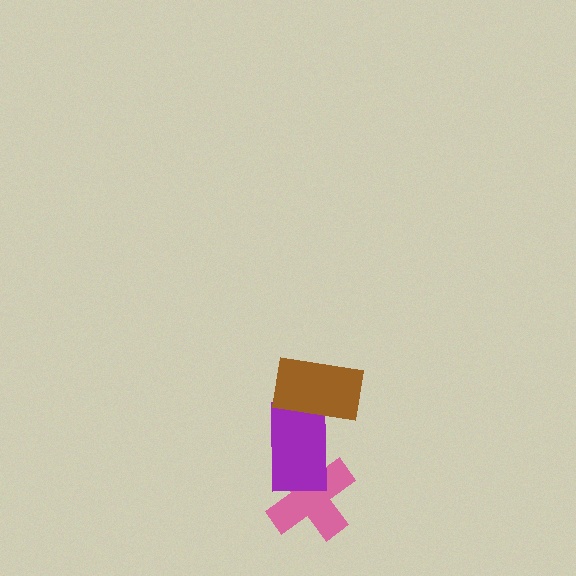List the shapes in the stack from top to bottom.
From top to bottom: the brown rectangle, the purple rectangle, the pink cross.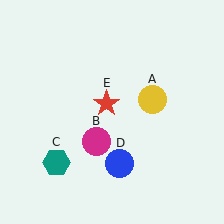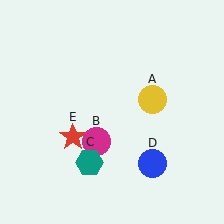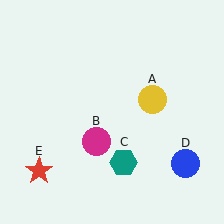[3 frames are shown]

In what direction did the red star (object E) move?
The red star (object E) moved down and to the left.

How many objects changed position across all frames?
3 objects changed position: teal hexagon (object C), blue circle (object D), red star (object E).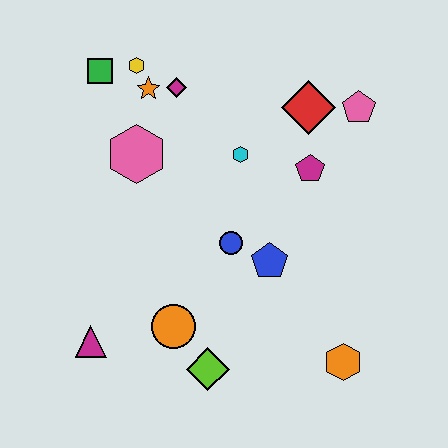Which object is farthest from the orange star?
The orange hexagon is farthest from the orange star.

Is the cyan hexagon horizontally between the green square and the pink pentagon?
Yes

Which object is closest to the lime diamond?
The orange circle is closest to the lime diamond.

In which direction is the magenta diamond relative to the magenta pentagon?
The magenta diamond is to the left of the magenta pentagon.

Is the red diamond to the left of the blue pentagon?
No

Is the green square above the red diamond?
Yes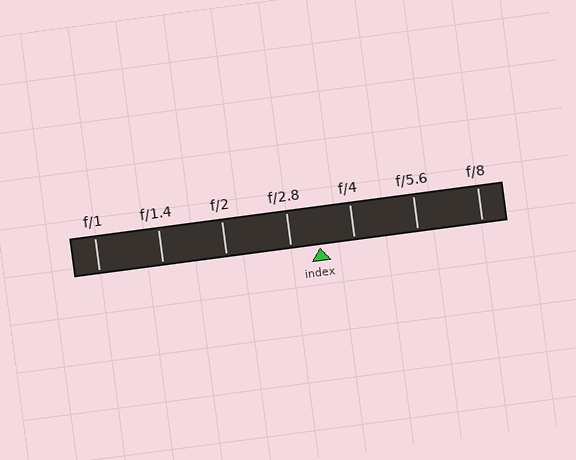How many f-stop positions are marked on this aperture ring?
There are 7 f-stop positions marked.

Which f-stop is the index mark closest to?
The index mark is closest to f/2.8.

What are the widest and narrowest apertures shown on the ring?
The widest aperture shown is f/1 and the narrowest is f/8.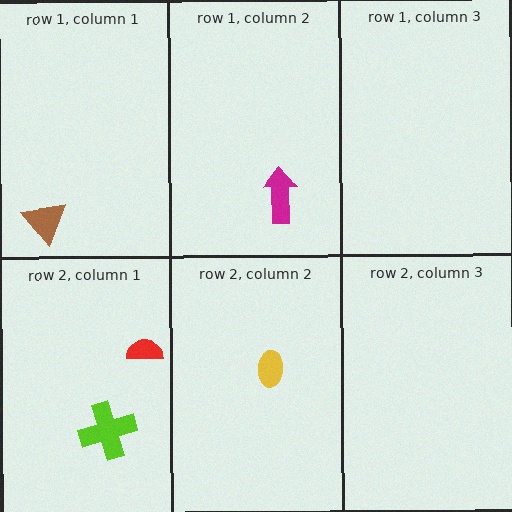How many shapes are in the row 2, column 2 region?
1.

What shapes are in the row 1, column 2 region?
The magenta arrow.